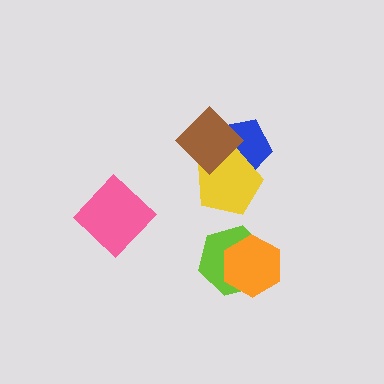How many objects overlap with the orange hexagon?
1 object overlaps with the orange hexagon.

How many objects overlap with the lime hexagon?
1 object overlaps with the lime hexagon.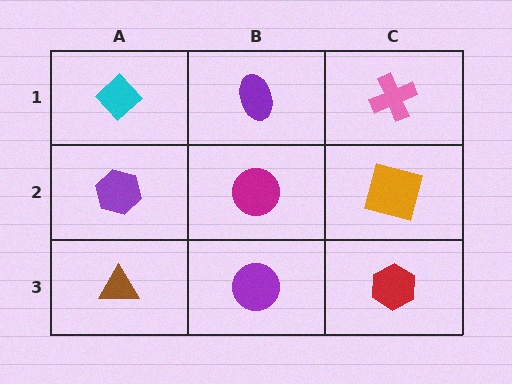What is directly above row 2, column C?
A pink cross.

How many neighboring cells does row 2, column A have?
3.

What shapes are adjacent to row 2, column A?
A cyan diamond (row 1, column A), a brown triangle (row 3, column A), a magenta circle (row 2, column B).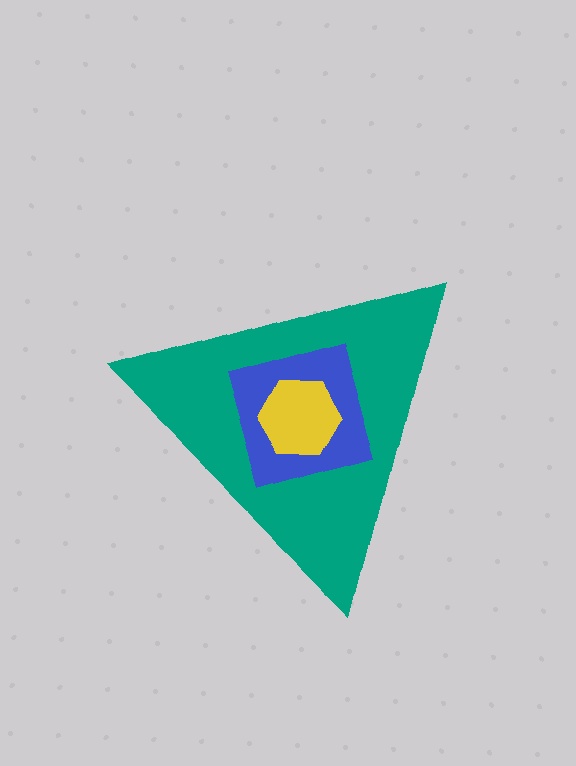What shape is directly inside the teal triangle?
The blue diamond.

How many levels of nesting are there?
3.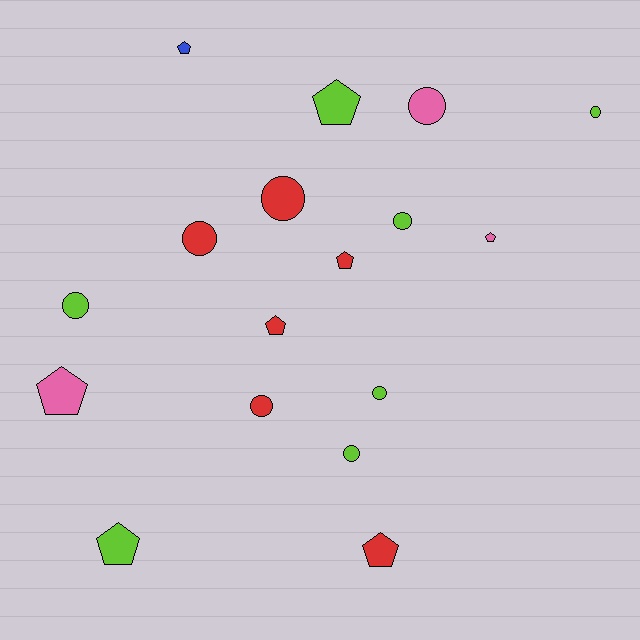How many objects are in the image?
There are 17 objects.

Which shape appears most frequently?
Circle, with 9 objects.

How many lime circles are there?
There are 5 lime circles.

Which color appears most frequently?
Lime, with 7 objects.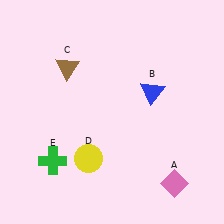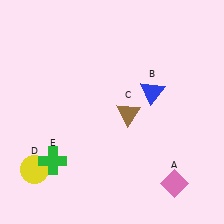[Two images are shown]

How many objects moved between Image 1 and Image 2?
2 objects moved between the two images.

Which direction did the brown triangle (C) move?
The brown triangle (C) moved right.